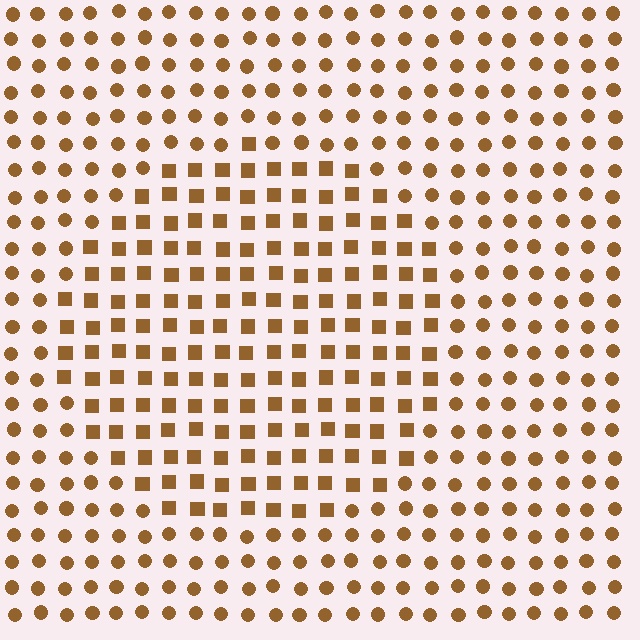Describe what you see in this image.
The image is filled with small brown elements arranged in a uniform grid. A circle-shaped region contains squares, while the surrounding area contains circles. The boundary is defined purely by the change in element shape.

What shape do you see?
I see a circle.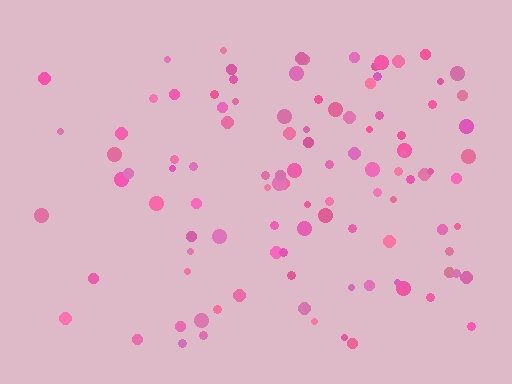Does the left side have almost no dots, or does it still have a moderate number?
Still a moderate number, just noticeably fewer than the right.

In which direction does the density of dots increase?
From left to right, with the right side densest.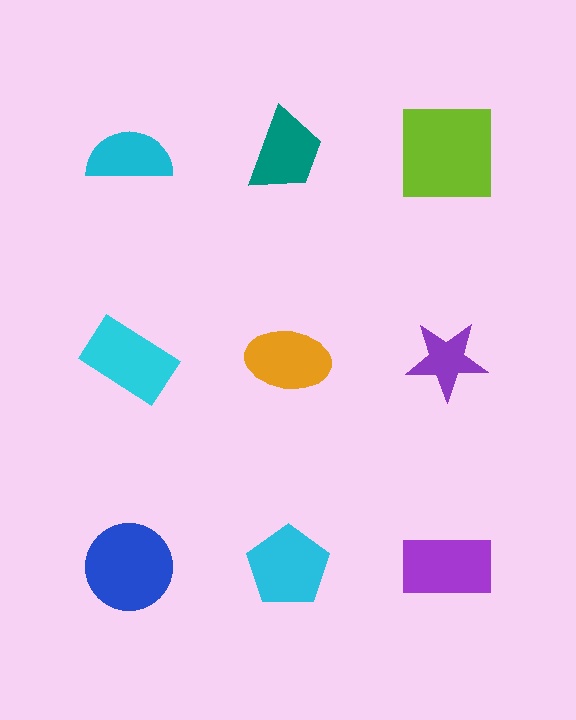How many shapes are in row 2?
3 shapes.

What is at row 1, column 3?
A lime square.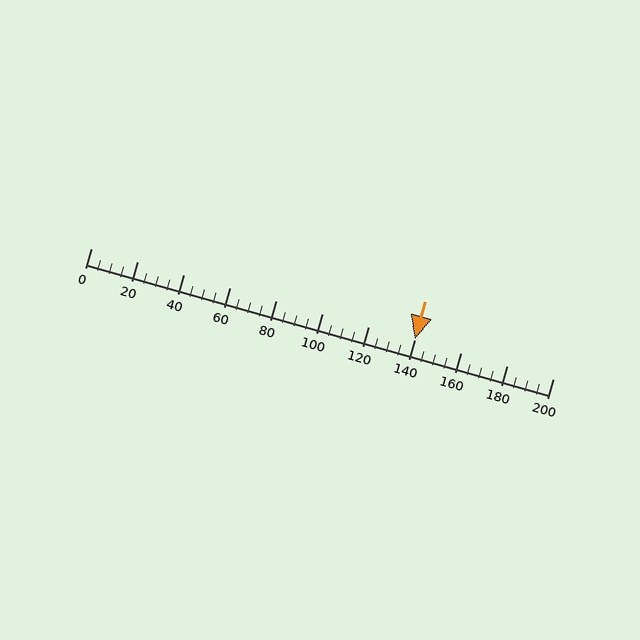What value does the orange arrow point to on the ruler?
The orange arrow points to approximately 140.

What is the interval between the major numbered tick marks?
The major tick marks are spaced 20 units apart.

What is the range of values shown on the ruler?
The ruler shows values from 0 to 200.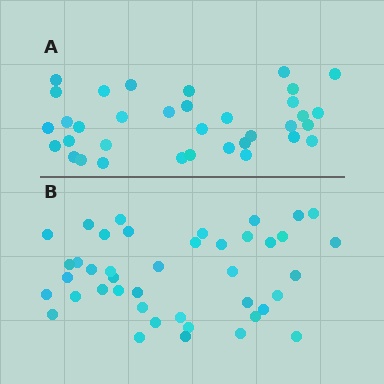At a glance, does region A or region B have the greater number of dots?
Region B (the bottom region) has more dots.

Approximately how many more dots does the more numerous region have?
Region B has roughly 8 or so more dots than region A.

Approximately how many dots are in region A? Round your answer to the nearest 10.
About 40 dots. (The exact count is 35, which rounds to 40.)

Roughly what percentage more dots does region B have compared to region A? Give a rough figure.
About 20% more.